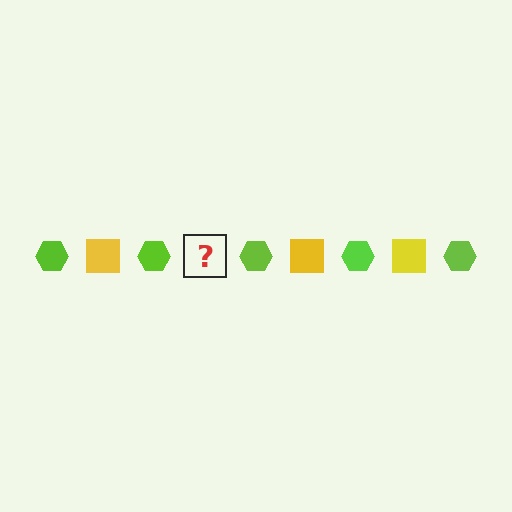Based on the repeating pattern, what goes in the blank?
The blank should be a yellow square.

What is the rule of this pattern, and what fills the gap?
The rule is that the pattern alternates between lime hexagon and yellow square. The gap should be filled with a yellow square.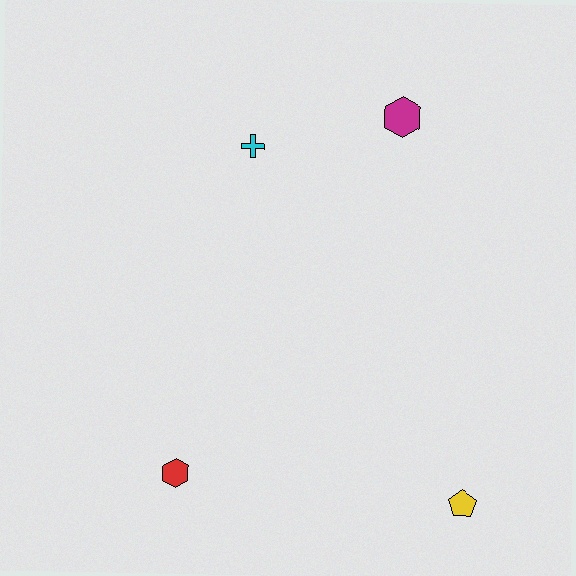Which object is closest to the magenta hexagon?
The cyan cross is closest to the magenta hexagon.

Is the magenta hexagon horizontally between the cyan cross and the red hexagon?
No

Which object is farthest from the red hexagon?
The magenta hexagon is farthest from the red hexagon.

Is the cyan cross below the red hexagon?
No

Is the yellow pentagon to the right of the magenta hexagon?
Yes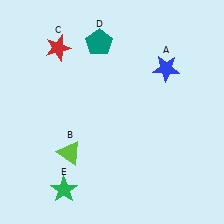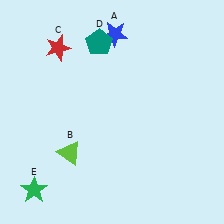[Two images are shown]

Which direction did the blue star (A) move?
The blue star (A) moved left.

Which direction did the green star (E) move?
The green star (E) moved left.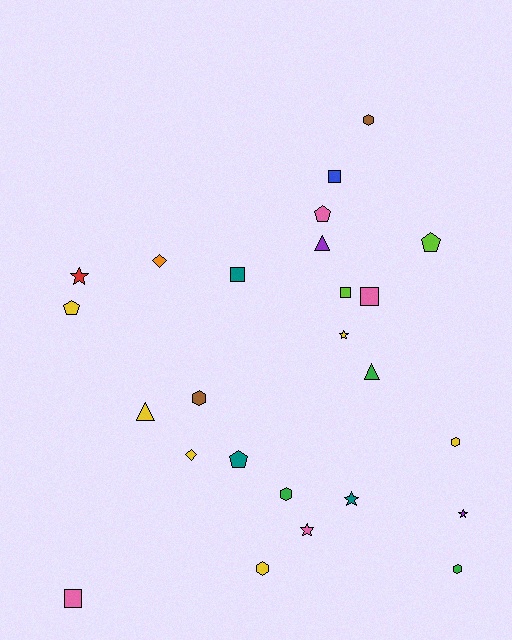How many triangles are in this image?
There are 3 triangles.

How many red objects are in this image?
There is 1 red object.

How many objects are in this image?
There are 25 objects.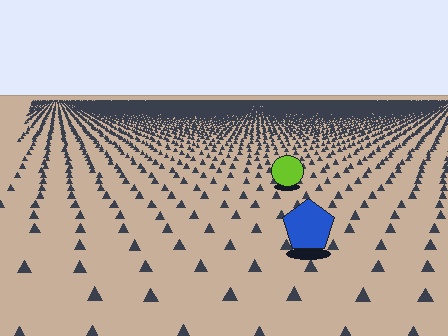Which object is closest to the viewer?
The blue pentagon is closest. The texture marks near it are larger and more spread out.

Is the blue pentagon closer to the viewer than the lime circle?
Yes. The blue pentagon is closer — you can tell from the texture gradient: the ground texture is coarser near it.